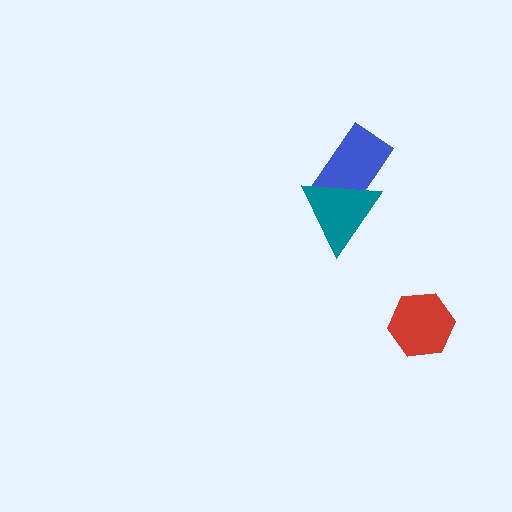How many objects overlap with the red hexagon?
0 objects overlap with the red hexagon.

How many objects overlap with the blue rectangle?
1 object overlaps with the blue rectangle.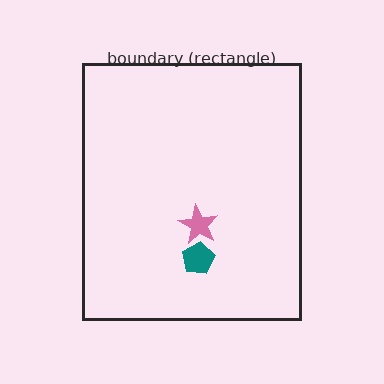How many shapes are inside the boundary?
2 inside, 0 outside.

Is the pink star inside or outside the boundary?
Inside.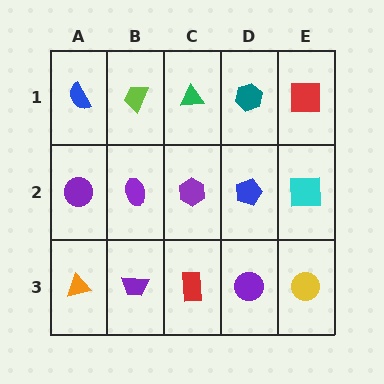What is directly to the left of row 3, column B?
An orange triangle.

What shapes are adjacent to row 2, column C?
A green triangle (row 1, column C), a red rectangle (row 3, column C), a purple ellipse (row 2, column B), a blue pentagon (row 2, column D).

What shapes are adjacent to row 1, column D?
A blue pentagon (row 2, column D), a green triangle (row 1, column C), a red square (row 1, column E).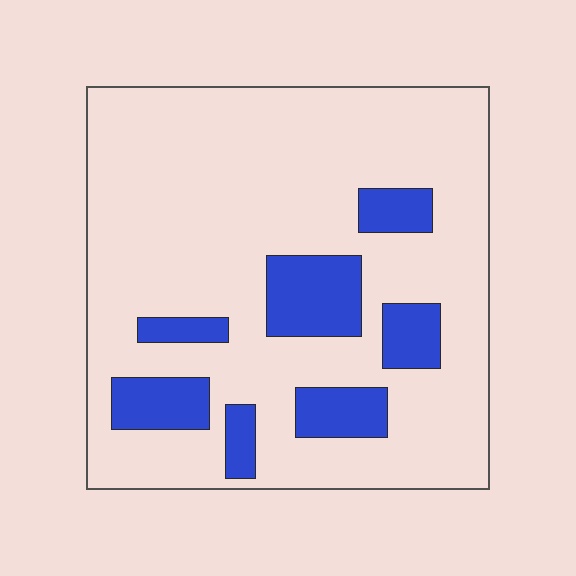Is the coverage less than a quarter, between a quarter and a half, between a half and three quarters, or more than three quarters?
Less than a quarter.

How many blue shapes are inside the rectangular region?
7.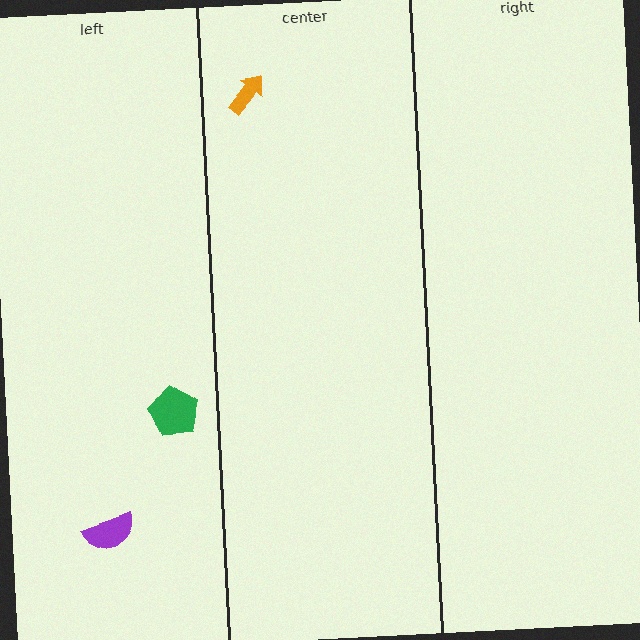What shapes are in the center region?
The orange arrow.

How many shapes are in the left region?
2.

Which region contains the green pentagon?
The left region.